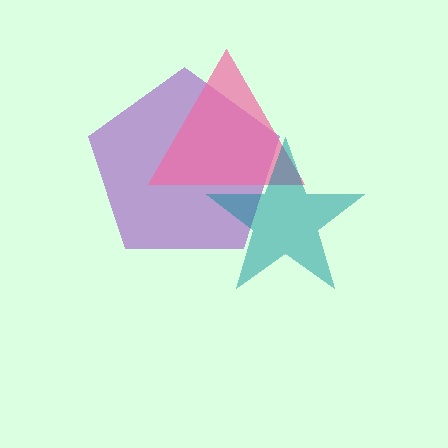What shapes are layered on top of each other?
The layered shapes are: a purple pentagon, a pink triangle, a teal star.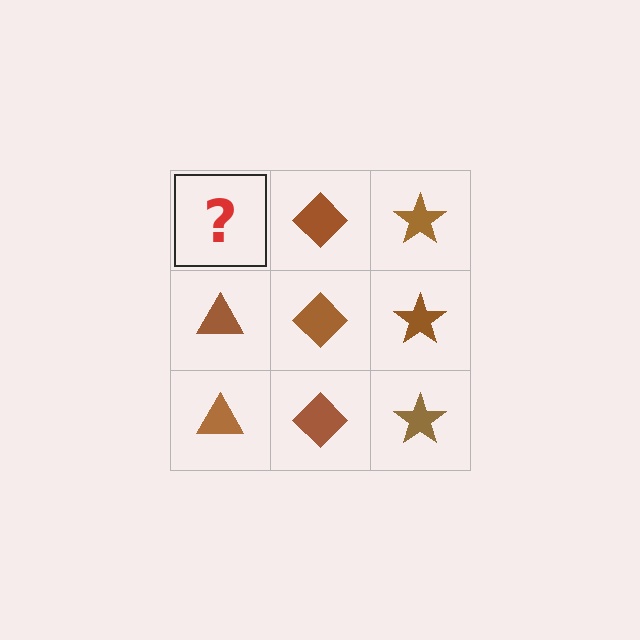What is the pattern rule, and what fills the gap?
The rule is that each column has a consistent shape. The gap should be filled with a brown triangle.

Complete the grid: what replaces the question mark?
The question mark should be replaced with a brown triangle.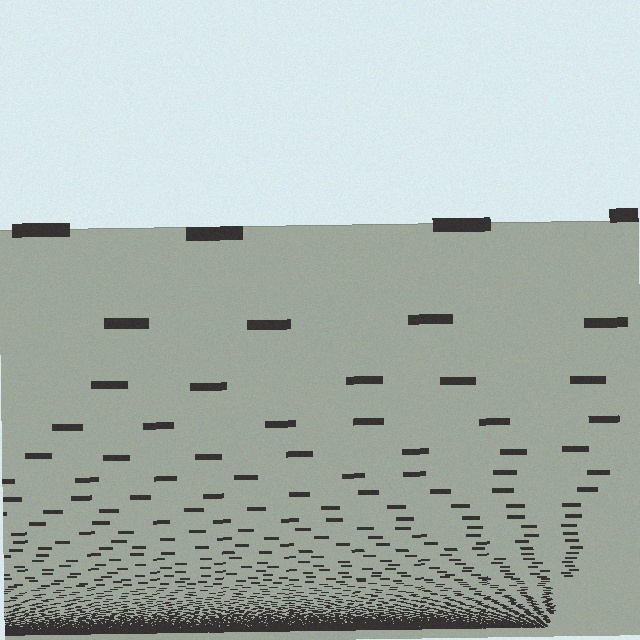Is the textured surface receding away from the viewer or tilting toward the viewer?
The surface appears to tilt toward the viewer. Texture elements get larger and sparser toward the top.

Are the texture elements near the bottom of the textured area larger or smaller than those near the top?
Smaller. The gradient is inverted — elements near the bottom are smaller and denser.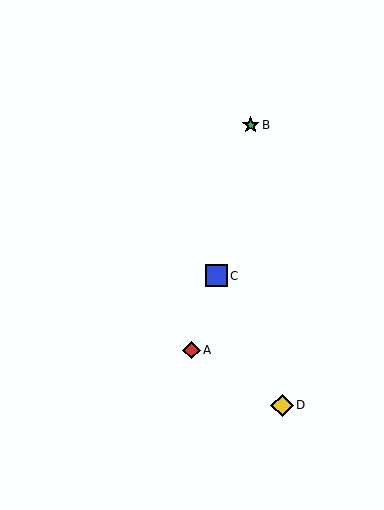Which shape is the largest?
The yellow diamond (labeled D) is the largest.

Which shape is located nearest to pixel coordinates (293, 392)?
The yellow diamond (labeled D) at (282, 405) is nearest to that location.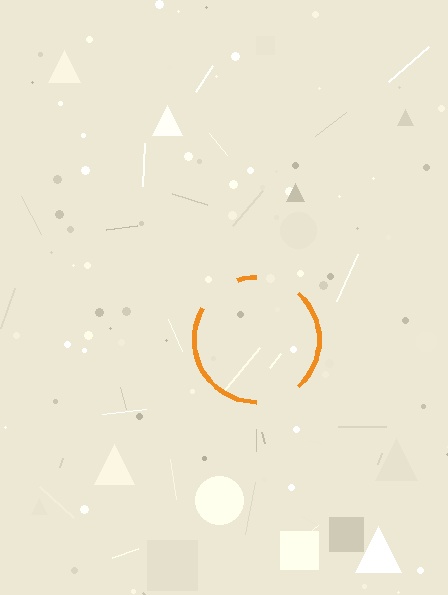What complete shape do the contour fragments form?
The contour fragments form a circle.